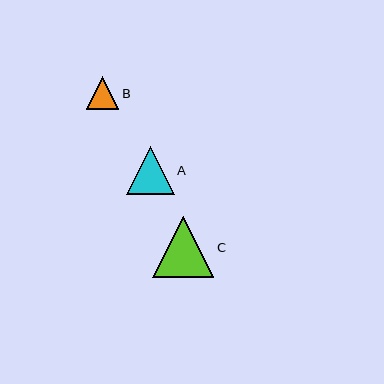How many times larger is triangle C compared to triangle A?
Triangle C is approximately 1.3 times the size of triangle A.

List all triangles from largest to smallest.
From largest to smallest: C, A, B.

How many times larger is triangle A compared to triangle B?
Triangle A is approximately 1.5 times the size of triangle B.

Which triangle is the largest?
Triangle C is the largest with a size of approximately 61 pixels.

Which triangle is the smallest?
Triangle B is the smallest with a size of approximately 32 pixels.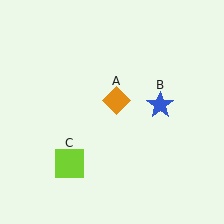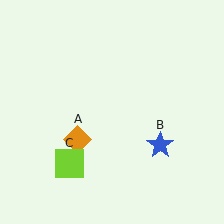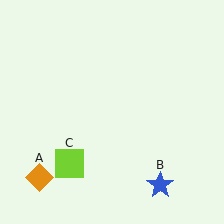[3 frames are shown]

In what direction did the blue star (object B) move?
The blue star (object B) moved down.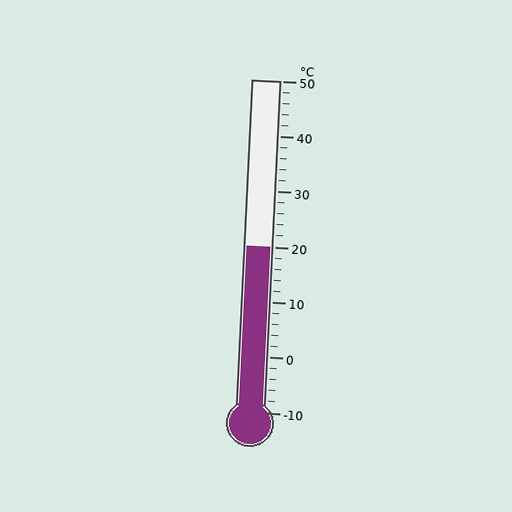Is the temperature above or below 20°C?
The temperature is at 20°C.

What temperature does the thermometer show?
The thermometer shows approximately 20°C.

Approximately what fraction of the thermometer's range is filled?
The thermometer is filled to approximately 50% of its range.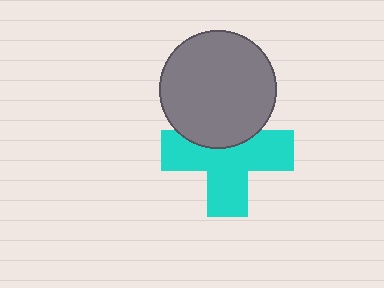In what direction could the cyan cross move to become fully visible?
The cyan cross could move down. That would shift it out from behind the gray circle entirely.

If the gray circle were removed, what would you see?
You would see the complete cyan cross.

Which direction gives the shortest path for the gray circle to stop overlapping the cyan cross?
Moving up gives the shortest separation.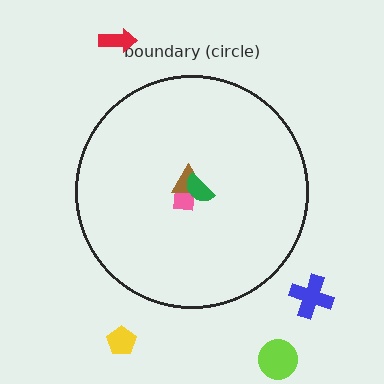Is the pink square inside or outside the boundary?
Inside.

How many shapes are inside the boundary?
3 inside, 4 outside.